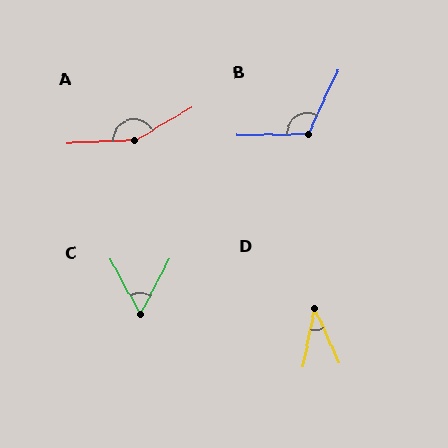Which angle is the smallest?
D, at approximately 35 degrees.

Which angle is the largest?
A, at approximately 152 degrees.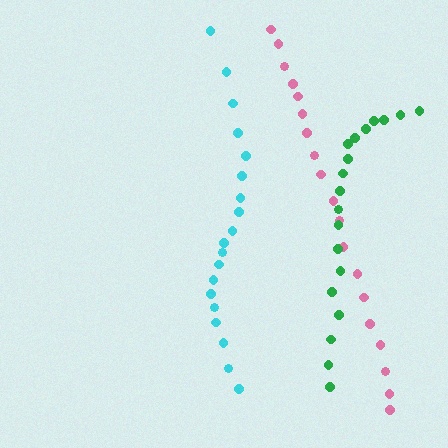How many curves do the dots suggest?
There are 3 distinct paths.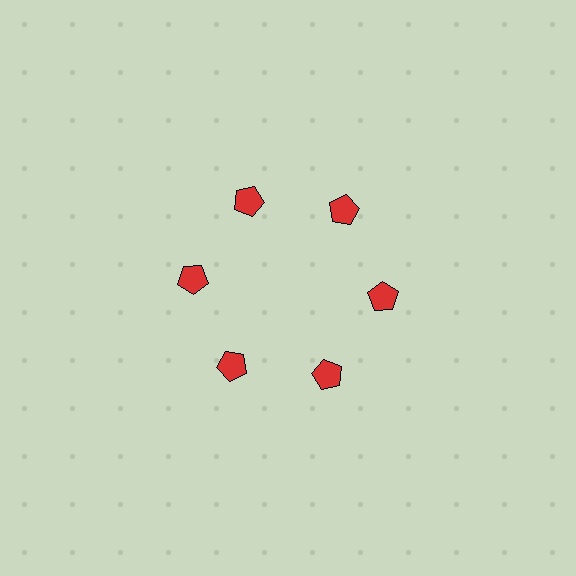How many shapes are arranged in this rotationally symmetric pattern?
There are 6 shapes, arranged in 6 groups of 1.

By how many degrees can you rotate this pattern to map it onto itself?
The pattern maps onto itself every 60 degrees of rotation.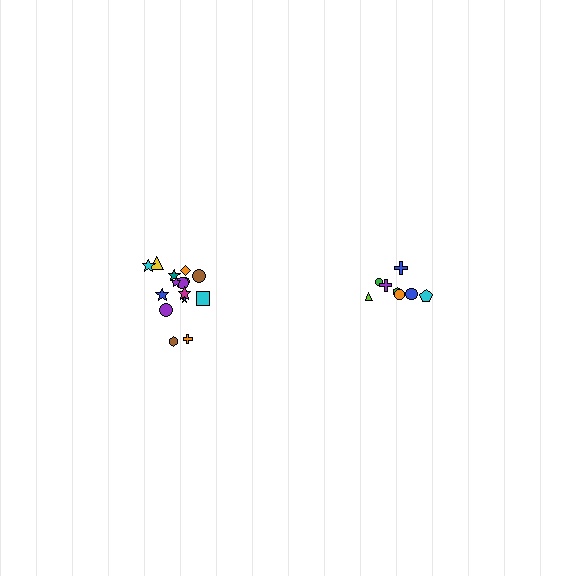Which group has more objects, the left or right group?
The left group.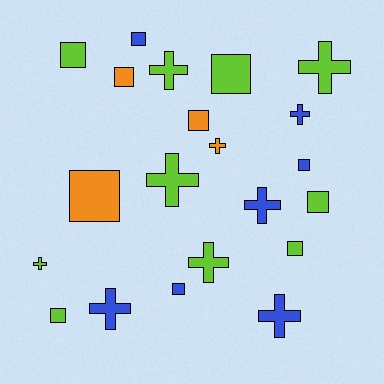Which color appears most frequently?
Lime, with 10 objects.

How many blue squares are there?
There are 3 blue squares.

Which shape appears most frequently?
Square, with 11 objects.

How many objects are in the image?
There are 21 objects.